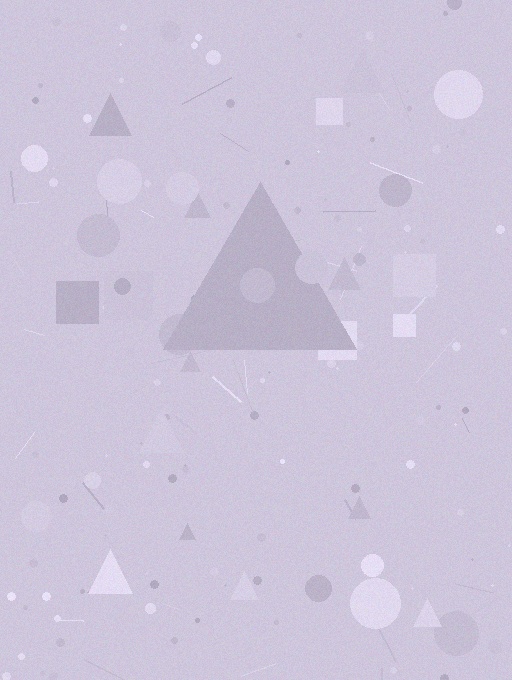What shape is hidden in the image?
A triangle is hidden in the image.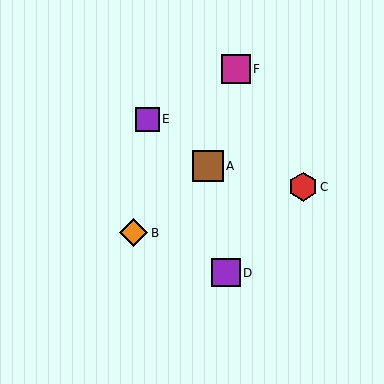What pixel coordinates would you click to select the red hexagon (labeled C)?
Click at (303, 187) to select the red hexagon C.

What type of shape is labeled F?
Shape F is a magenta square.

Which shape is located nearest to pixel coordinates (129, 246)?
The orange diamond (labeled B) at (134, 233) is nearest to that location.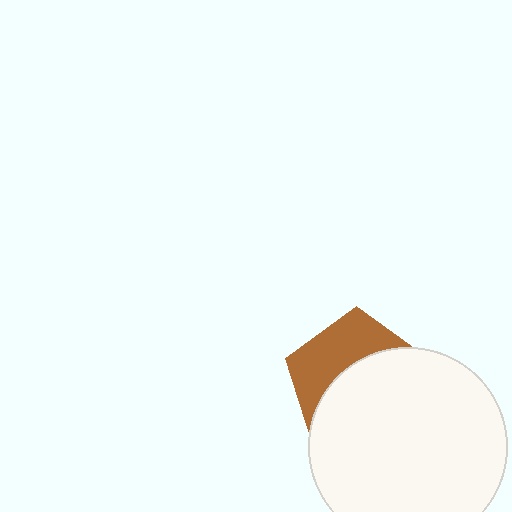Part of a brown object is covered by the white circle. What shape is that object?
It is a pentagon.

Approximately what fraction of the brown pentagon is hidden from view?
Roughly 60% of the brown pentagon is hidden behind the white circle.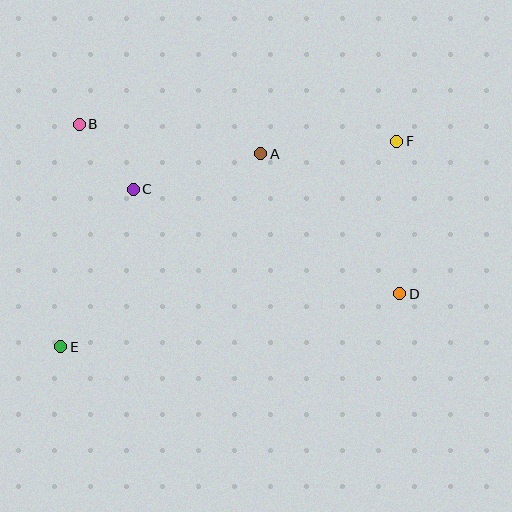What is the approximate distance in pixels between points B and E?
The distance between B and E is approximately 223 pixels.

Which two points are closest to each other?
Points B and C are closest to each other.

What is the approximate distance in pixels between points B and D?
The distance between B and D is approximately 362 pixels.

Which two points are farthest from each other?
Points E and F are farthest from each other.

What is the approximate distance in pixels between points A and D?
The distance between A and D is approximately 197 pixels.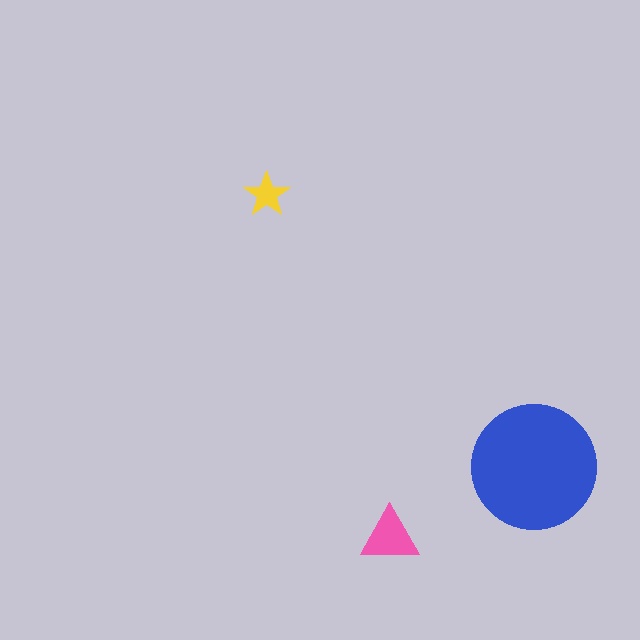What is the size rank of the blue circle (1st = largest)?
1st.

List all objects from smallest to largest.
The yellow star, the pink triangle, the blue circle.